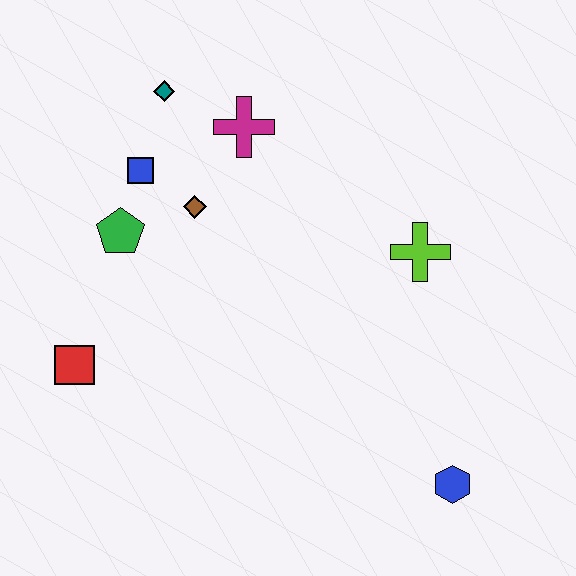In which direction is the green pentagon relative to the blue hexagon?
The green pentagon is to the left of the blue hexagon.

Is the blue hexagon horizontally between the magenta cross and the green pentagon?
No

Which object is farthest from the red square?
The blue hexagon is farthest from the red square.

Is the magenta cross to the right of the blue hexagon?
No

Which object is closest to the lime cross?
The magenta cross is closest to the lime cross.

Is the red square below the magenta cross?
Yes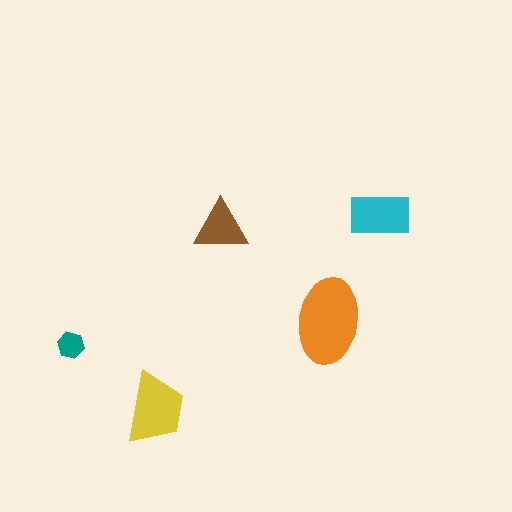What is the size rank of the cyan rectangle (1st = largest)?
3rd.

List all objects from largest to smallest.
The orange ellipse, the yellow trapezoid, the cyan rectangle, the brown triangle, the teal hexagon.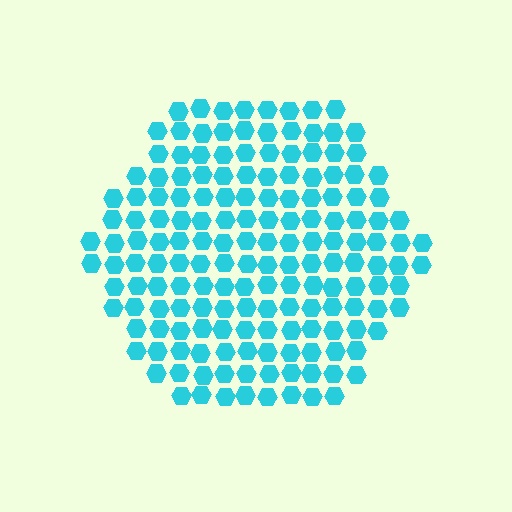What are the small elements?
The small elements are hexagons.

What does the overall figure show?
The overall figure shows a hexagon.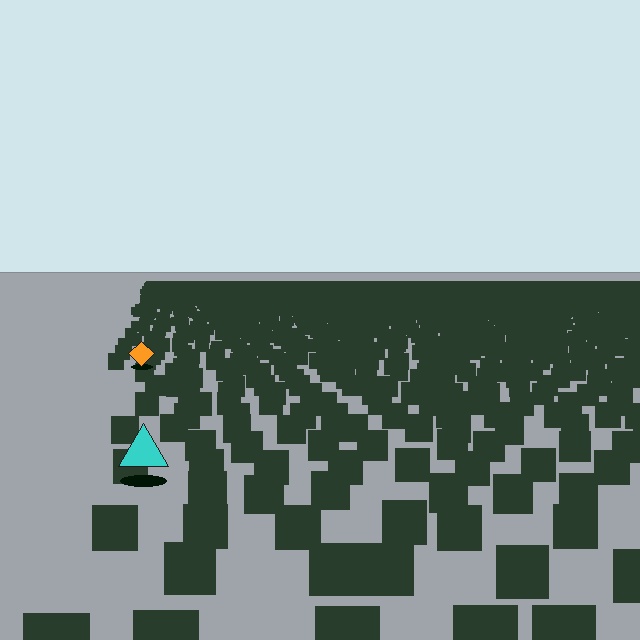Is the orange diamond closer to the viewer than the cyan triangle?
No. The cyan triangle is closer — you can tell from the texture gradient: the ground texture is coarser near it.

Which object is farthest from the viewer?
The orange diamond is farthest from the viewer. It appears smaller and the ground texture around it is denser.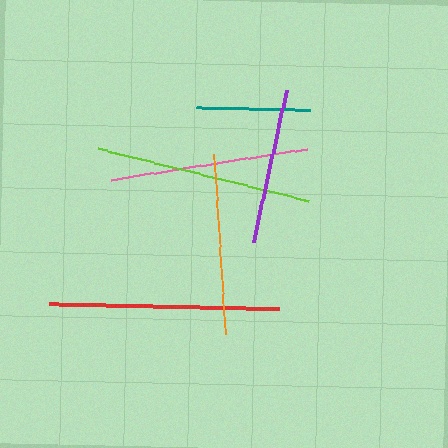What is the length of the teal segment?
The teal segment is approximately 115 pixels long.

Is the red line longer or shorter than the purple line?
The red line is longer than the purple line.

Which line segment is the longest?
The red line is the longest at approximately 230 pixels.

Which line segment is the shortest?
The teal line is the shortest at approximately 115 pixels.